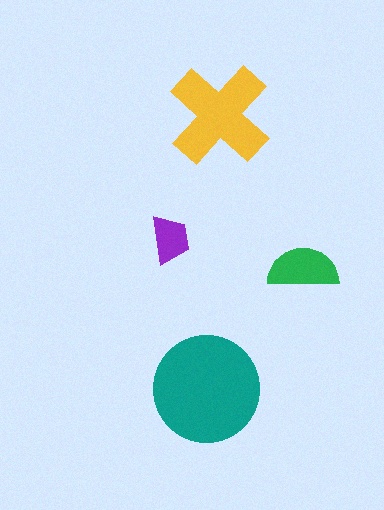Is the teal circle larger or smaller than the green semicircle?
Larger.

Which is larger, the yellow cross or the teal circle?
The teal circle.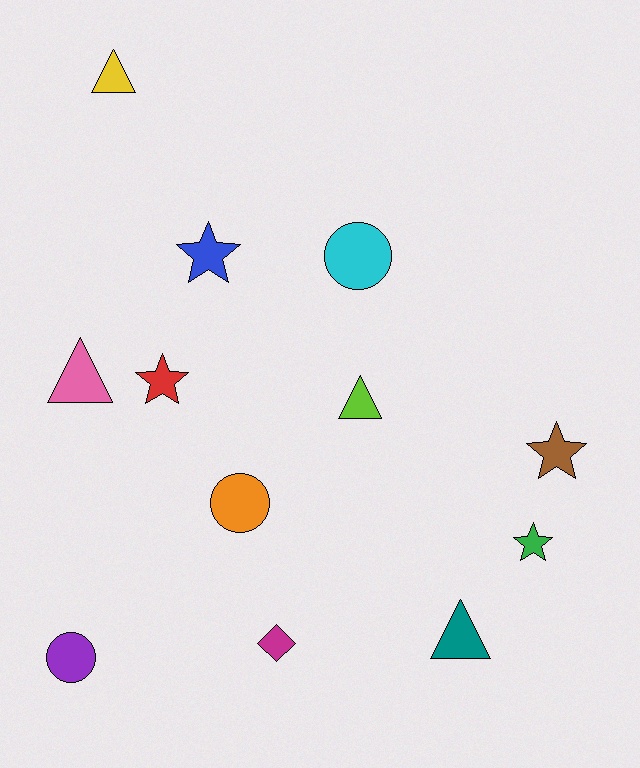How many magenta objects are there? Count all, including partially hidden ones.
There is 1 magenta object.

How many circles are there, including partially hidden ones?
There are 3 circles.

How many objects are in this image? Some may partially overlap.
There are 12 objects.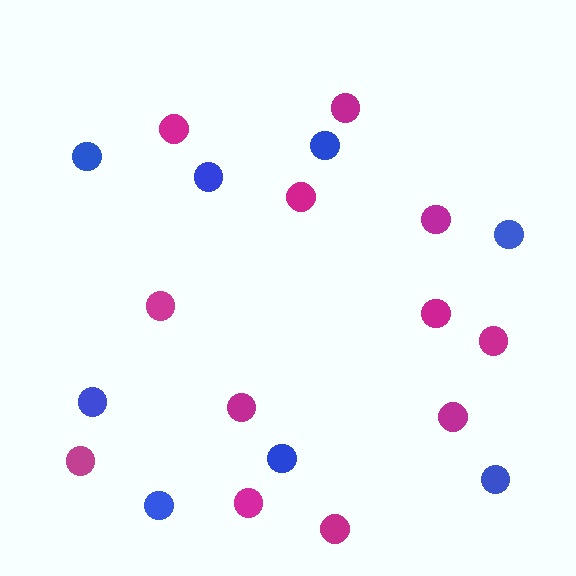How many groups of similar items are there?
There are 2 groups: one group of magenta circles (12) and one group of blue circles (8).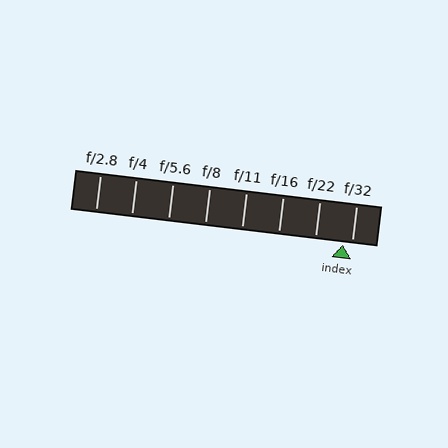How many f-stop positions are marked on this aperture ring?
There are 8 f-stop positions marked.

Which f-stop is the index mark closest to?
The index mark is closest to f/32.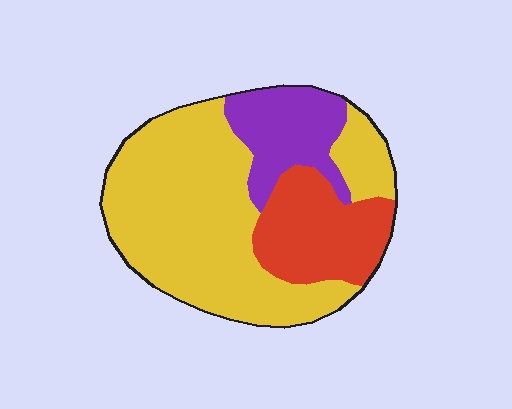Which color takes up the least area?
Purple, at roughly 15%.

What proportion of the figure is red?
Red covers 22% of the figure.